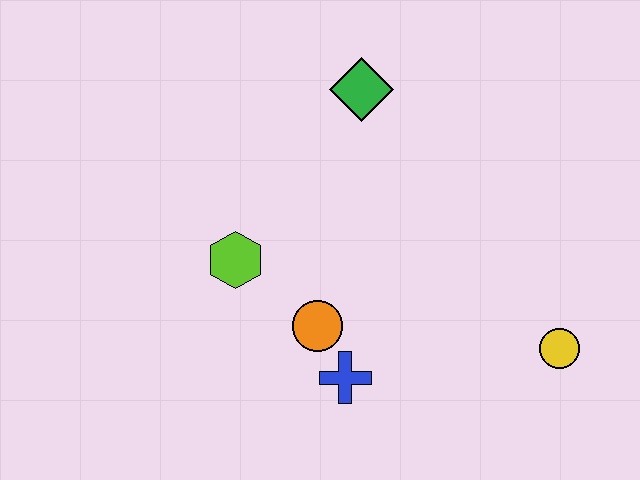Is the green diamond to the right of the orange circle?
Yes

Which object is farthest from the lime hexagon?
The yellow circle is farthest from the lime hexagon.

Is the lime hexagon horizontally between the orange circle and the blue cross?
No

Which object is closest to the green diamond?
The lime hexagon is closest to the green diamond.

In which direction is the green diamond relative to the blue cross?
The green diamond is above the blue cross.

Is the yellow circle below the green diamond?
Yes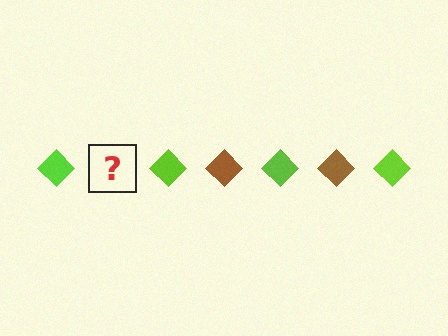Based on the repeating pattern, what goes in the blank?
The blank should be a brown diamond.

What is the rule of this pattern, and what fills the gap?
The rule is that the pattern cycles through lime, brown diamonds. The gap should be filled with a brown diamond.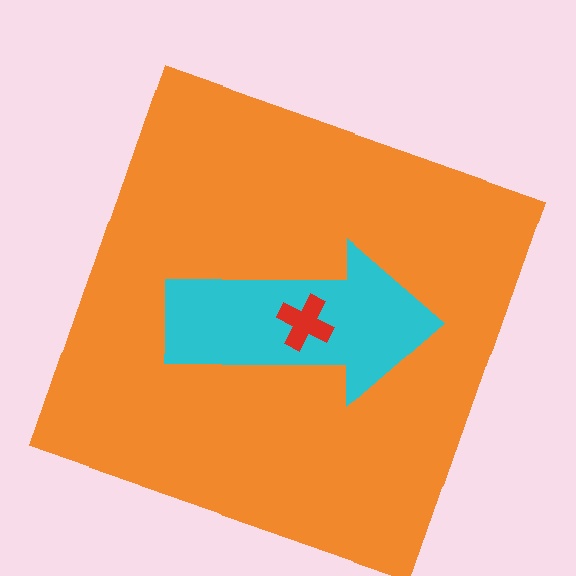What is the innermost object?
The red cross.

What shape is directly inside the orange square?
The cyan arrow.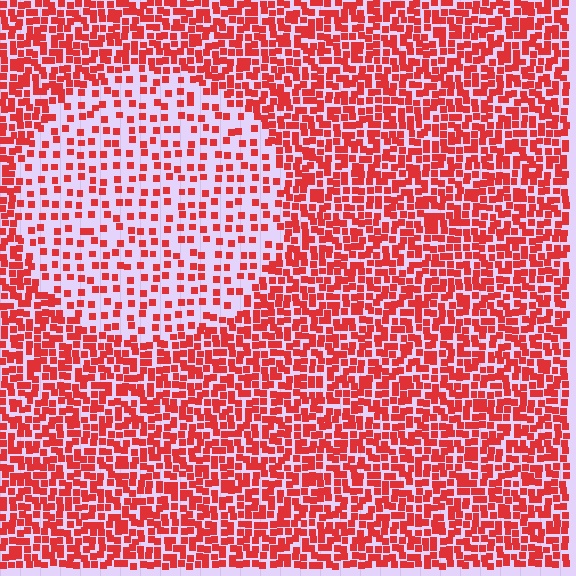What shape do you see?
I see a circle.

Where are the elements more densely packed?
The elements are more densely packed outside the circle boundary.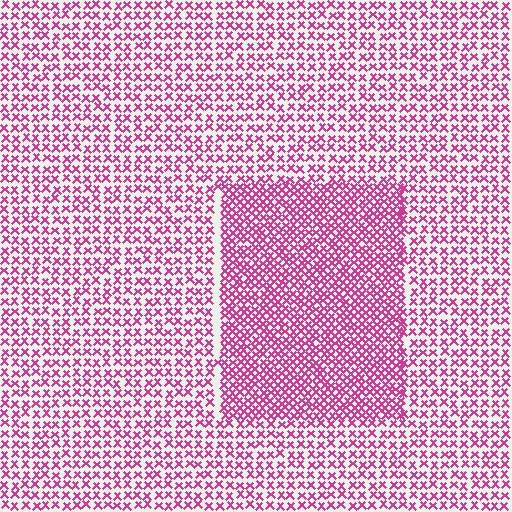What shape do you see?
I see a rectangle.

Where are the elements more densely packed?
The elements are more densely packed inside the rectangle boundary.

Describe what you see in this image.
The image contains small magenta elements arranged at two different densities. A rectangle-shaped region is visible where the elements are more densely packed than the surrounding area.